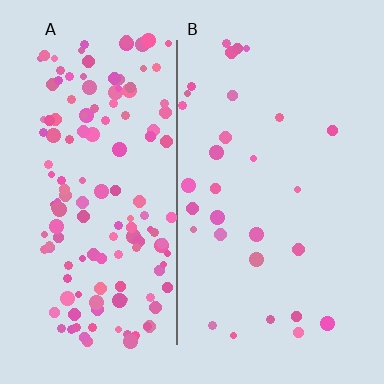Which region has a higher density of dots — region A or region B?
A (the left).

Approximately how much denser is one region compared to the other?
Approximately 4.7× — region A over region B.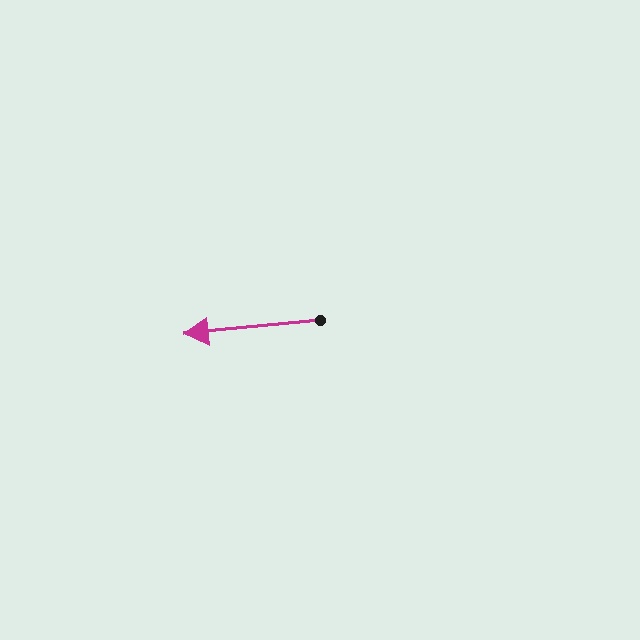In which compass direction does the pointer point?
West.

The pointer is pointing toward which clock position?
Roughly 9 o'clock.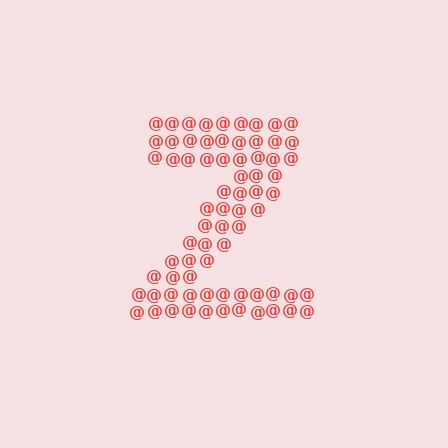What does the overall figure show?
The overall figure shows the letter Z.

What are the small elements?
The small elements are at signs.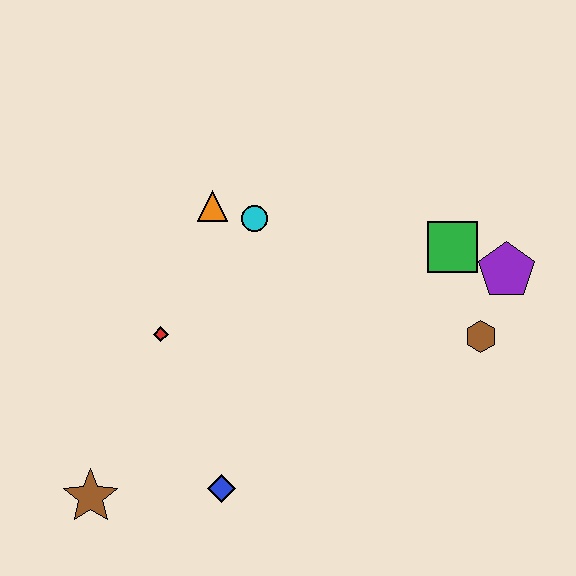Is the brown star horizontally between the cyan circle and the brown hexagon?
No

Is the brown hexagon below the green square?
Yes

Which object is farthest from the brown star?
The purple pentagon is farthest from the brown star.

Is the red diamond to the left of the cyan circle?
Yes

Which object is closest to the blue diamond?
The brown star is closest to the blue diamond.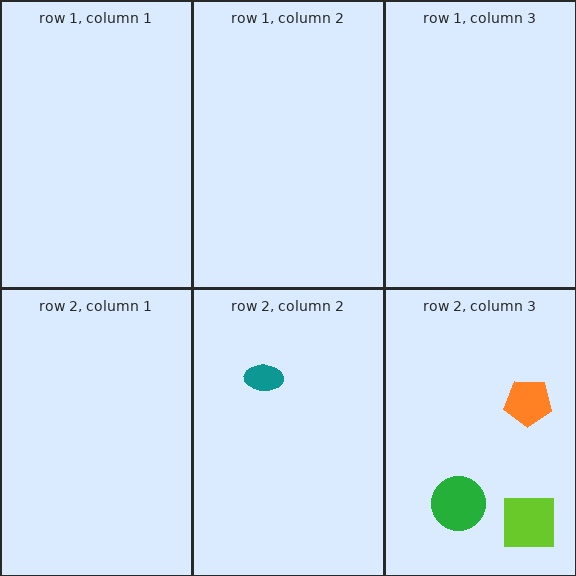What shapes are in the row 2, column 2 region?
The teal ellipse.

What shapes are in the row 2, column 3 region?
The lime square, the green circle, the orange pentagon.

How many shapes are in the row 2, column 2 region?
1.